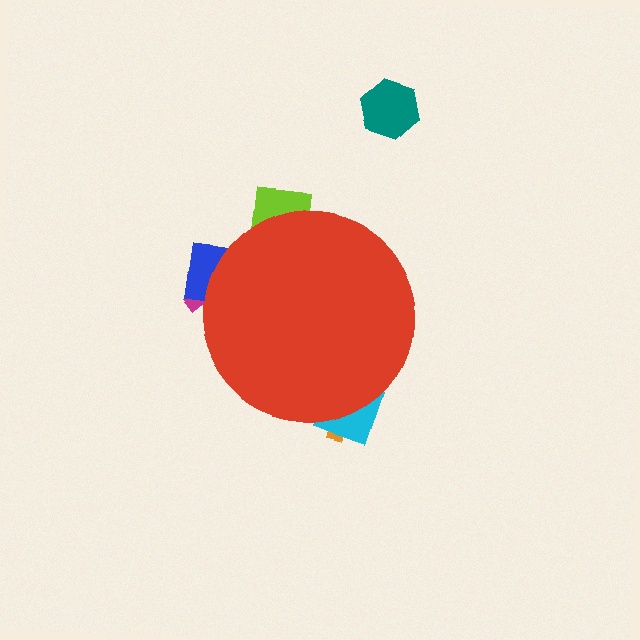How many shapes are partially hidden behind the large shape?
5 shapes are partially hidden.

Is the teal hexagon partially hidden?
No, the teal hexagon is fully visible.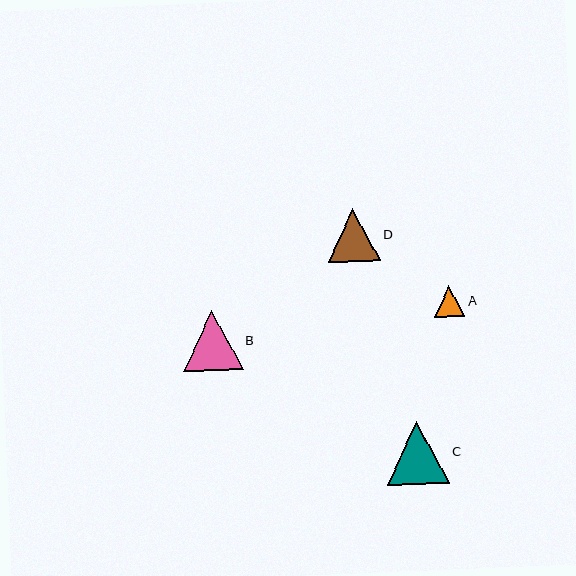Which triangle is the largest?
Triangle C is the largest with a size of approximately 63 pixels.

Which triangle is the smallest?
Triangle A is the smallest with a size of approximately 31 pixels.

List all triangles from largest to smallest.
From largest to smallest: C, B, D, A.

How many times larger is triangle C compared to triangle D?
Triangle C is approximately 1.2 times the size of triangle D.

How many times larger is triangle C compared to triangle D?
Triangle C is approximately 1.2 times the size of triangle D.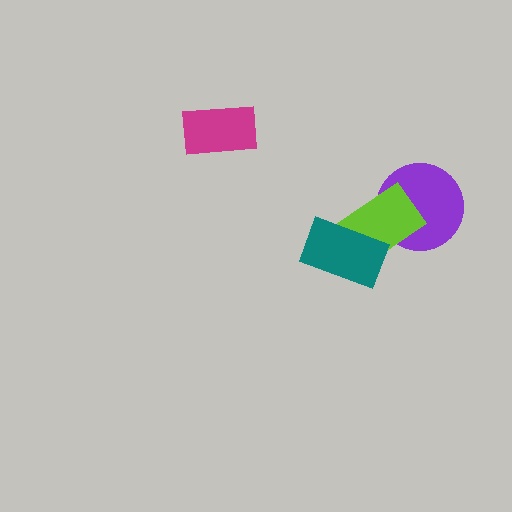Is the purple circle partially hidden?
Yes, it is partially covered by another shape.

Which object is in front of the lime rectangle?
The teal rectangle is in front of the lime rectangle.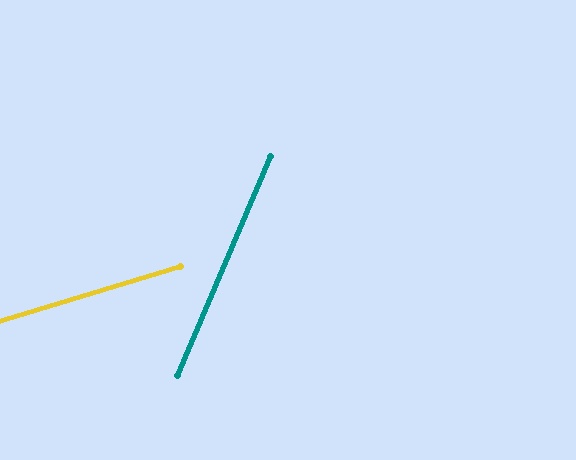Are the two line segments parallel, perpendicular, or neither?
Neither parallel nor perpendicular — they differ by about 50°.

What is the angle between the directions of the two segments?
Approximately 50 degrees.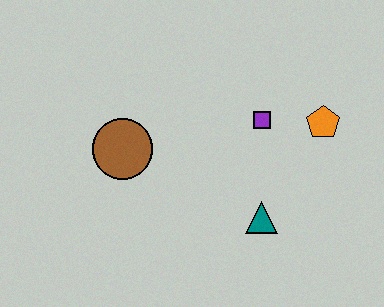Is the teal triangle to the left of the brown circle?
No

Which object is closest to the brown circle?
The purple square is closest to the brown circle.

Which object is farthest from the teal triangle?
The brown circle is farthest from the teal triangle.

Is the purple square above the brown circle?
Yes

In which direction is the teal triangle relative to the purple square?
The teal triangle is below the purple square.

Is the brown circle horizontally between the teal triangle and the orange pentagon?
No